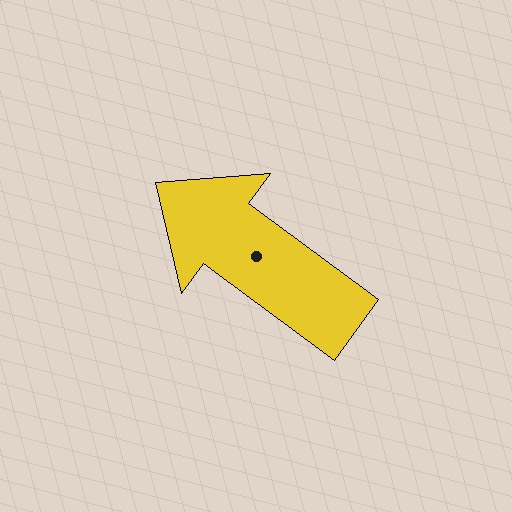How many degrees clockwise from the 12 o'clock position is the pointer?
Approximately 306 degrees.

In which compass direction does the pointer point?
Northwest.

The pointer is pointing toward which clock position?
Roughly 10 o'clock.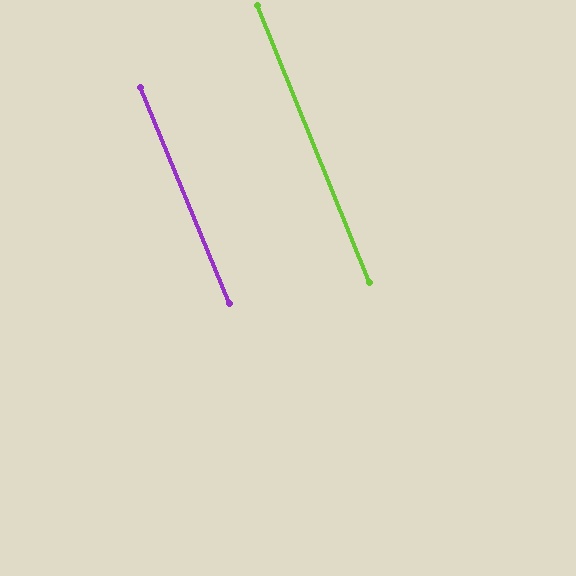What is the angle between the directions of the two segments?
Approximately 0 degrees.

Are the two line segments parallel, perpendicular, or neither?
Parallel — their directions differ by only 0.2°.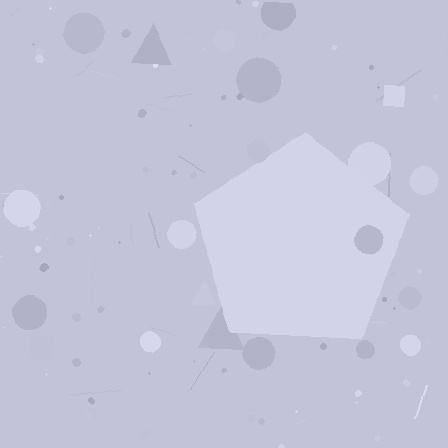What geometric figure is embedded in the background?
A pentagon is embedded in the background.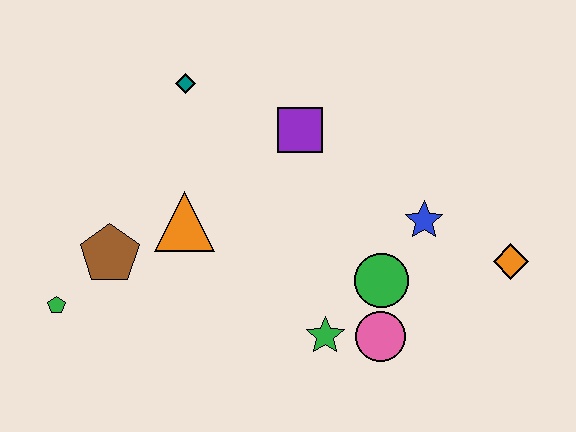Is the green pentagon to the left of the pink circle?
Yes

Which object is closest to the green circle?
The pink circle is closest to the green circle.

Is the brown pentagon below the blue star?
Yes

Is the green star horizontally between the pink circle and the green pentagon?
Yes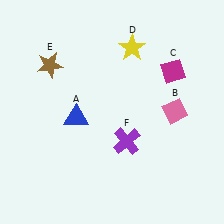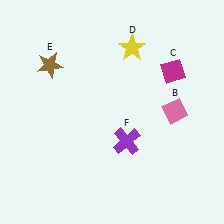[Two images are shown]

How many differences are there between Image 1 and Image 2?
There is 1 difference between the two images.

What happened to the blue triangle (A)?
The blue triangle (A) was removed in Image 2. It was in the bottom-left area of Image 1.